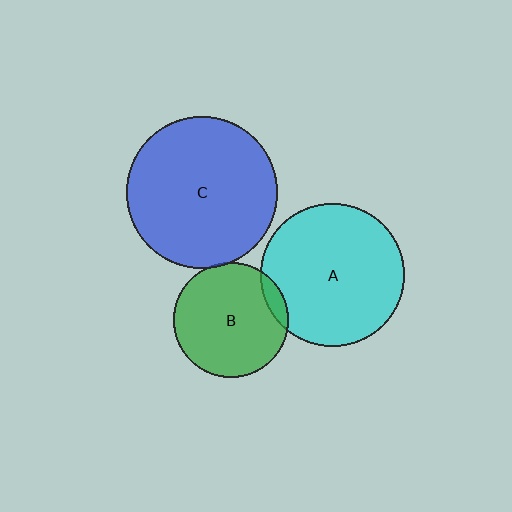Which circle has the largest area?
Circle C (blue).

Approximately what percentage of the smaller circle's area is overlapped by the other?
Approximately 5%.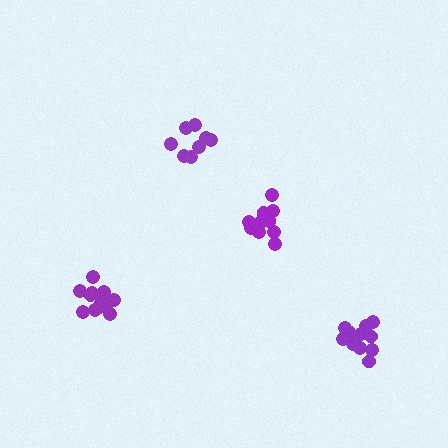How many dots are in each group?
Group 1: 13 dots, Group 2: 10 dots, Group 3: 12 dots, Group 4: 8 dots (43 total).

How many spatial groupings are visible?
There are 4 spatial groupings.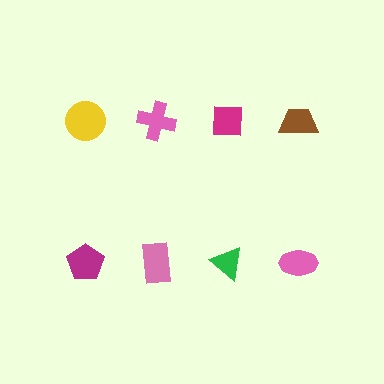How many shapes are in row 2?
4 shapes.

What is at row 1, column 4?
A brown trapezoid.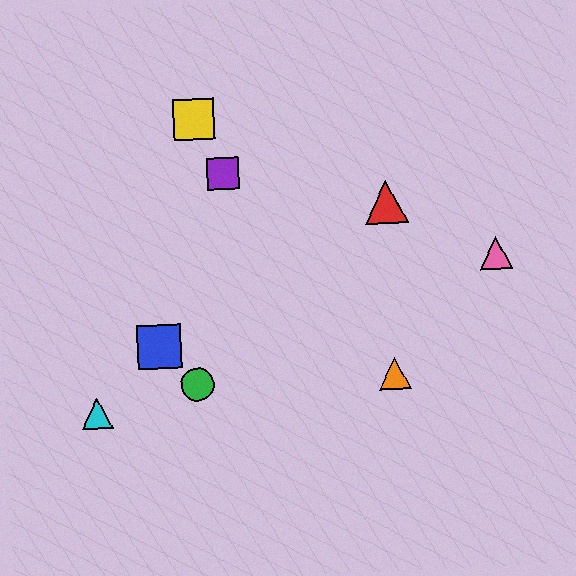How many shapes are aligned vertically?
2 shapes (the red triangle, the orange triangle) are aligned vertically.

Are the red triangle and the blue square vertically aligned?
No, the red triangle is at x≈386 and the blue square is at x≈159.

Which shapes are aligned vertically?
The red triangle, the orange triangle are aligned vertically.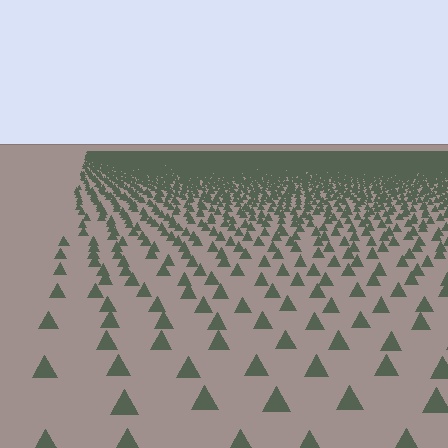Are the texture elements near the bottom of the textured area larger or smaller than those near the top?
Larger. Near the bottom, elements are closer to the viewer and appear at a bigger on-screen size.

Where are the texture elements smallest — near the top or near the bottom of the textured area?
Near the top.